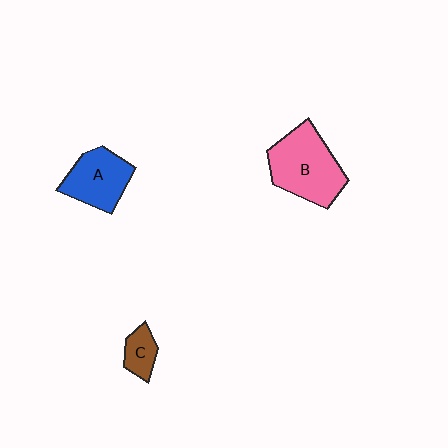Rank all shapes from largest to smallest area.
From largest to smallest: B (pink), A (blue), C (brown).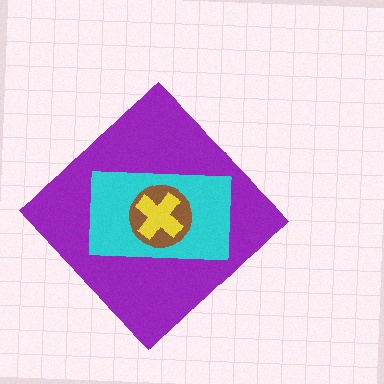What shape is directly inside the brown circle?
The yellow cross.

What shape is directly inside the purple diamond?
The cyan rectangle.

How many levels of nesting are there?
4.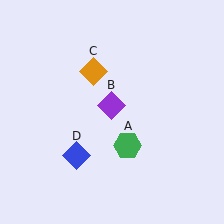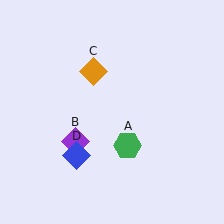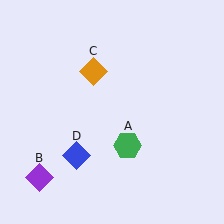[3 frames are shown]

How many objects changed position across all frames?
1 object changed position: purple diamond (object B).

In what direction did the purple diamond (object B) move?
The purple diamond (object B) moved down and to the left.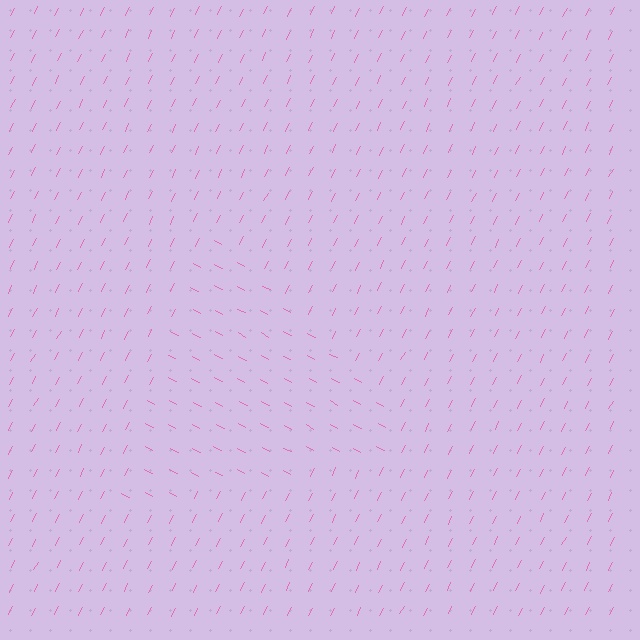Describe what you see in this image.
The image is filled with small pink line segments. A triangle region in the image has lines oriented differently from the surrounding lines, creating a visible texture boundary.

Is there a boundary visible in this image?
Yes, there is a texture boundary formed by a change in line orientation.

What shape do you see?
I see a triangle.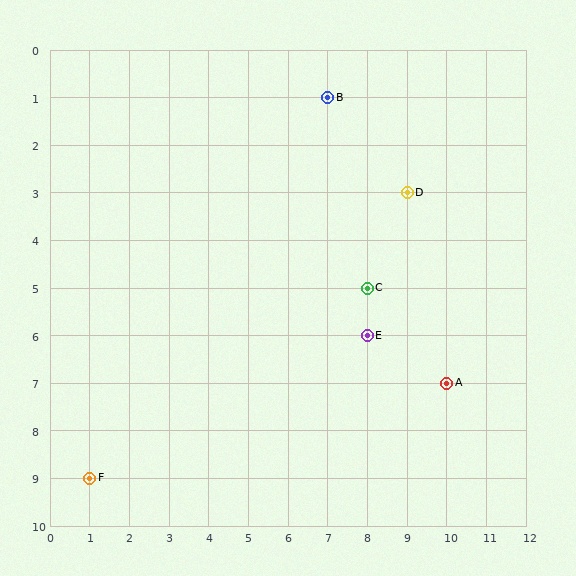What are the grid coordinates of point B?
Point B is at grid coordinates (7, 1).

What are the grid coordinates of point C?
Point C is at grid coordinates (8, 5).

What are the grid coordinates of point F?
Point F is at grid coordinates (1, 9).